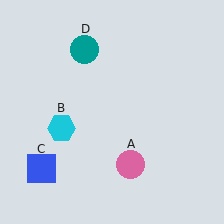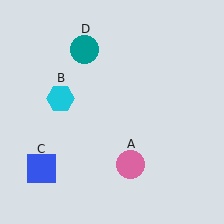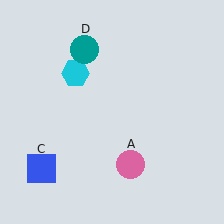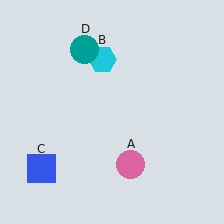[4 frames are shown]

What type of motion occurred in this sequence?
The cyan hexagon (object B) rotated clockwise around the center of the scene.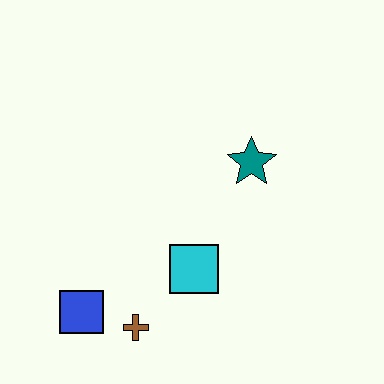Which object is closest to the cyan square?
The brown cross is closest to the cyan square.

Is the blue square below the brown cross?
No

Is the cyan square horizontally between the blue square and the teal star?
Yes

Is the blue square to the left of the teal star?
Yes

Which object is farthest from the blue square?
The teal star is farthest from the blue square.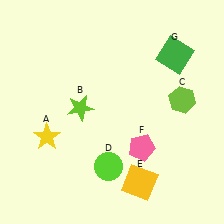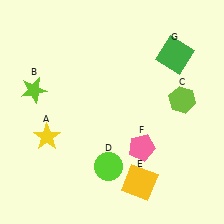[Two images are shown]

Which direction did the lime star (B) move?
The lime star (B) moved left.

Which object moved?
The lime star (B) moved left.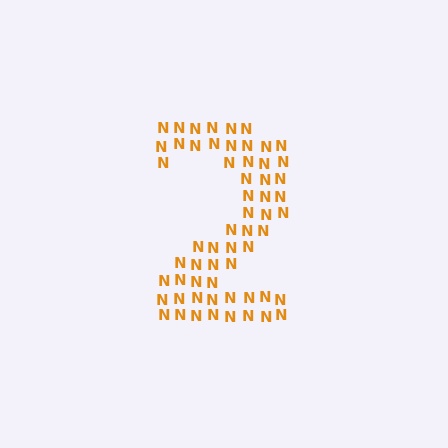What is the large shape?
The large shape is the digit 2.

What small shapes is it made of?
It is made of small letter N's.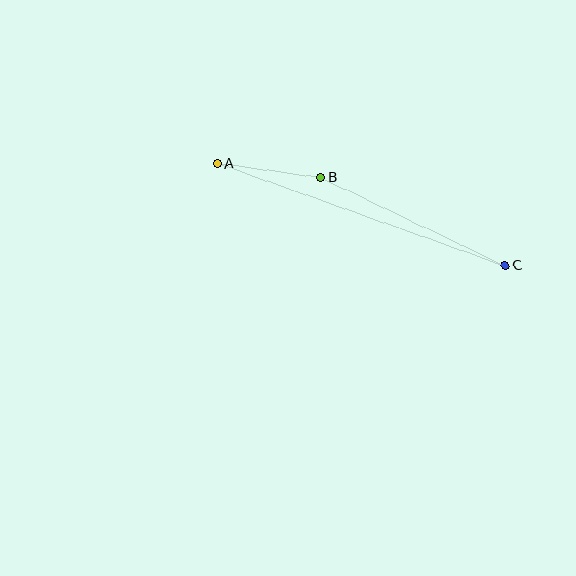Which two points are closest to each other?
Points A and B are closest to each other.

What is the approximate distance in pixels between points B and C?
The distance between B and C is approximately 204 pixels.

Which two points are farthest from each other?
Points A and C are farthest from each other.